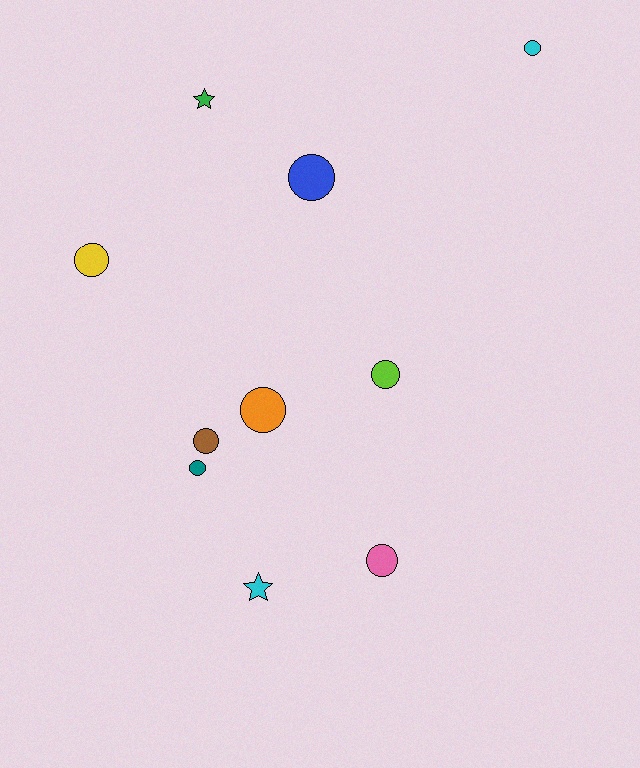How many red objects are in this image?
There are no red objects.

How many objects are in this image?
There are 10 objects.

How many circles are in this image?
There are 8 circles.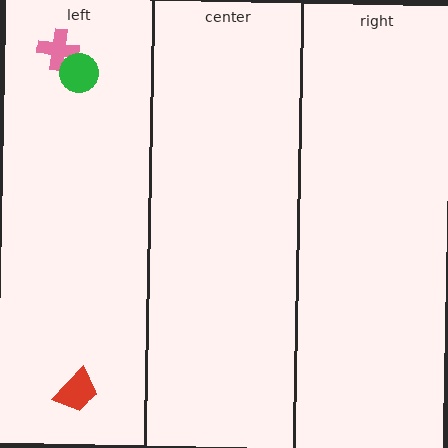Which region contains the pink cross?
The left region.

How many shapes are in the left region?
3.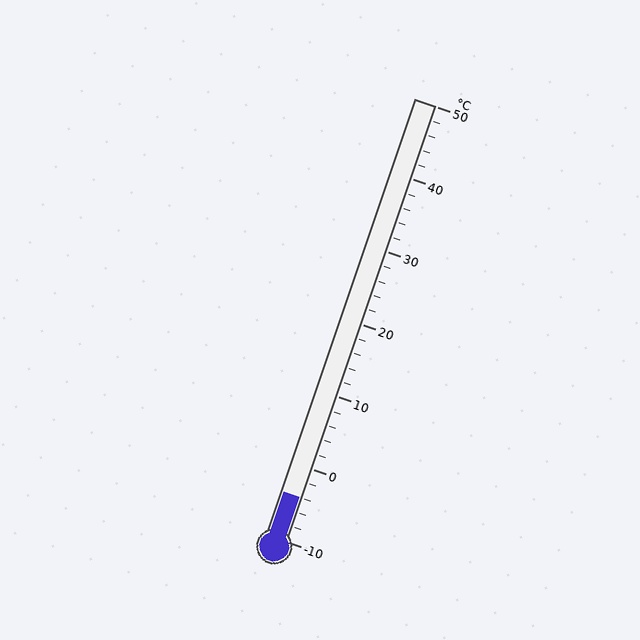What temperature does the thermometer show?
The thermometer shows approximately -4°C.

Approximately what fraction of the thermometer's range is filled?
The thermometer is filled to approximately 10% of its range.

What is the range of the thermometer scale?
The thermometer scale ranges from -10°C to 50°C.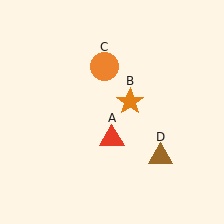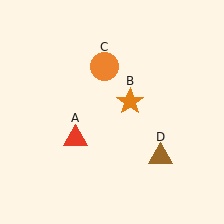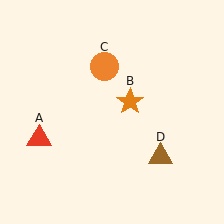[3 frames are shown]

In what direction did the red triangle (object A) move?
The red triangle (object A) moved left.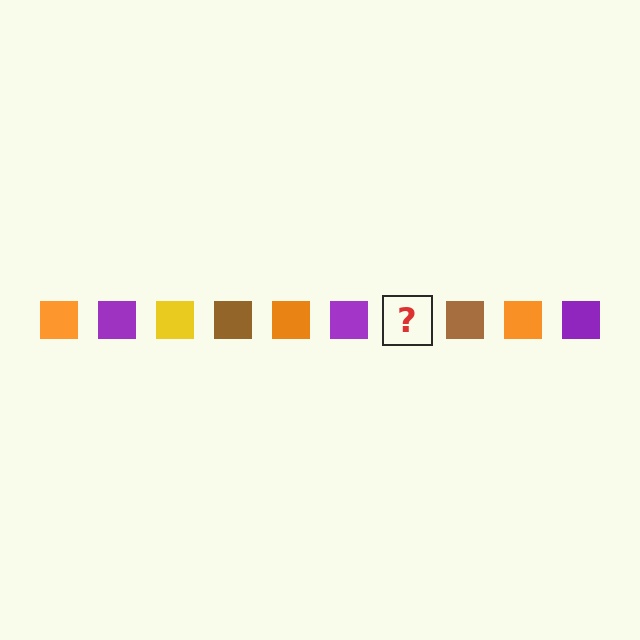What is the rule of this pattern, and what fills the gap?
The rule is that the pattern cycles through orange, purple, yellow, brown squares. The gap should be filled with a yellow square.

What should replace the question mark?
The question mark should be replaced with a yellow square.